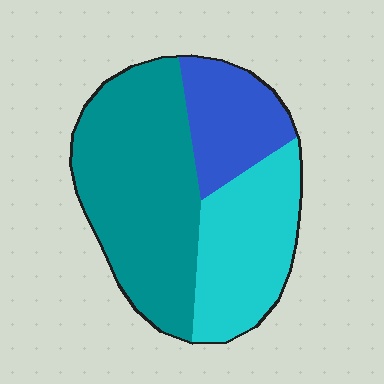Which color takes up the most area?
Teal, at roughly 50%.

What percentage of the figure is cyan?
Cyan covers 30% of the figure.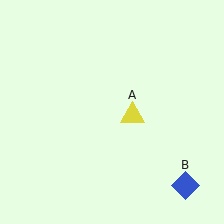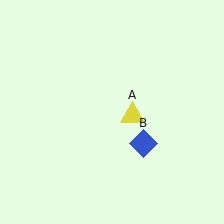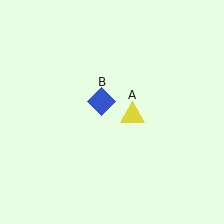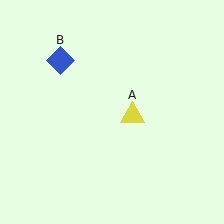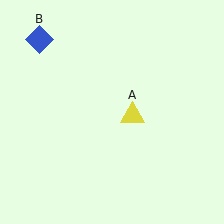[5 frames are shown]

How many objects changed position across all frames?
1 object changed position: blue diamond (object B).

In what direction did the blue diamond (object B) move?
The blue diamond (object B) moved up and to the left.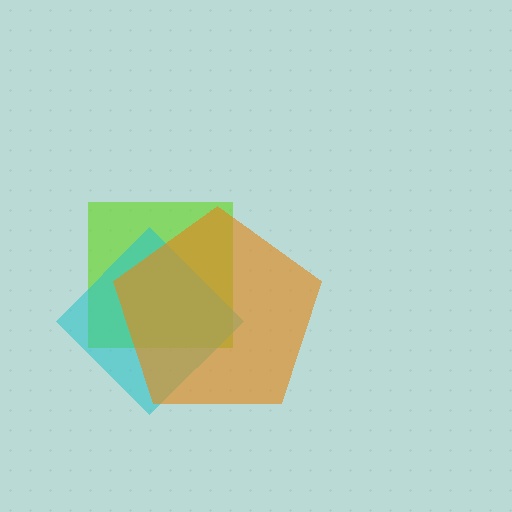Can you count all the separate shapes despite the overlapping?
Yes, there are 3 separate shapes.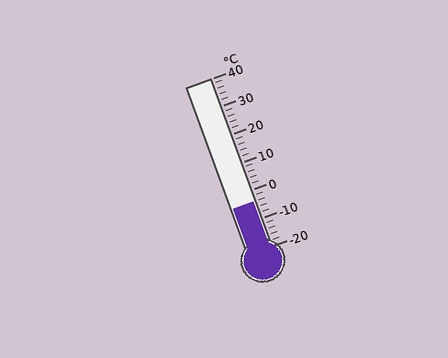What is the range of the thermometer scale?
The thermometer scale ranges from -20°C to 40°C.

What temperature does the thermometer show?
The thermometer shows approximately -4°C.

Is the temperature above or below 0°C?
The temperature is below 0°C.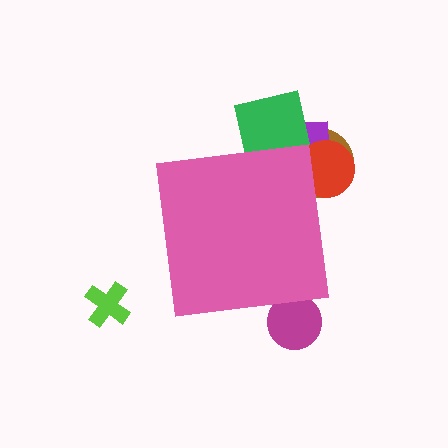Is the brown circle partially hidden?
Yes, the brown circle is partially hidden behind the pink square.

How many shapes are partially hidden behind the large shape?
5 shapes are partially hidden.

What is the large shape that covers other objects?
A pink square.